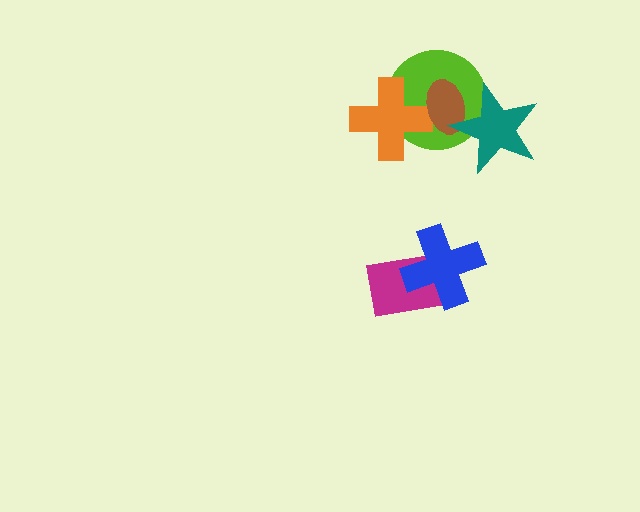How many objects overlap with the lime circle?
3 objects overlap with the lime circle.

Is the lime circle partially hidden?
Yes, it is partially covered by another shape.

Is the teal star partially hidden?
No, no other shape covers it.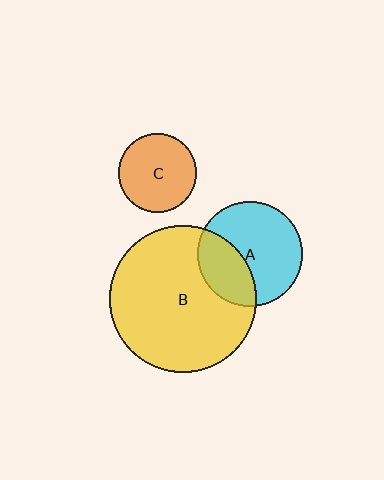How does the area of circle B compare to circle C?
Approximately 3.5 times.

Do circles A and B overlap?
Yes.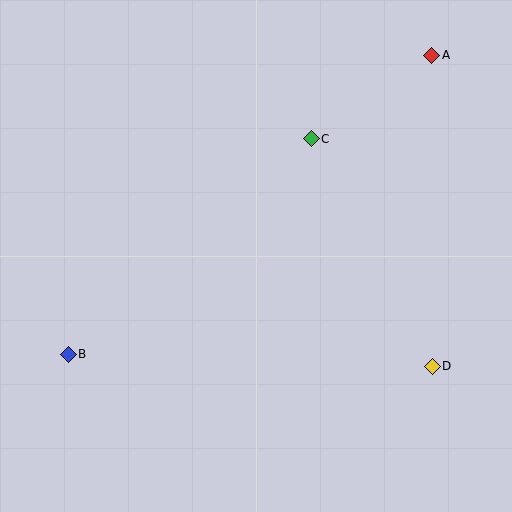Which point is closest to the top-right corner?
Point A is closest to the top-right corner.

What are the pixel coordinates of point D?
Point D is at (432, 366).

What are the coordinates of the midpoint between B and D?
The midpoint between B and D is at (250, 360).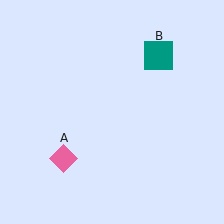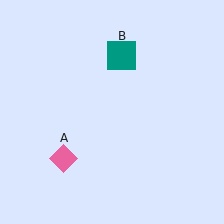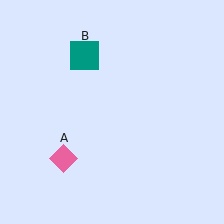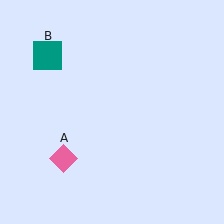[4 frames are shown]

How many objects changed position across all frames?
1 object changed position: teal square (object B).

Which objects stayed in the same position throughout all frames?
Pink diamond (object A) remained stationary.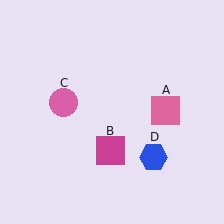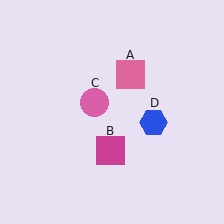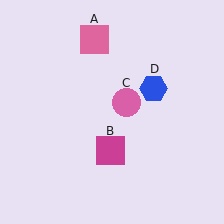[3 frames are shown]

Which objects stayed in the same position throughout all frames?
Magenta square (object B) remained stationary.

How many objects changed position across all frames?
3 objects changed position: pink square (object A), pink circle (object C), blue hexagon (object D).